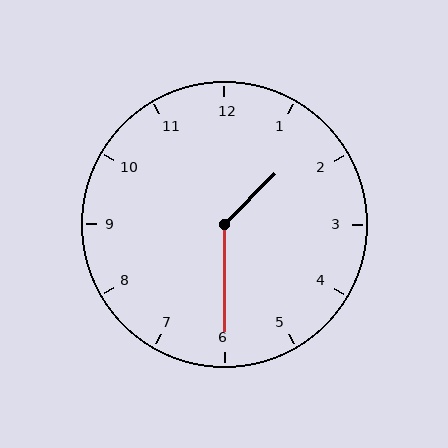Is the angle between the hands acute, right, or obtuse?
It is obtuse.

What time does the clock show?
1:30.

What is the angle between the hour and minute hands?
Approximately 135 degrees.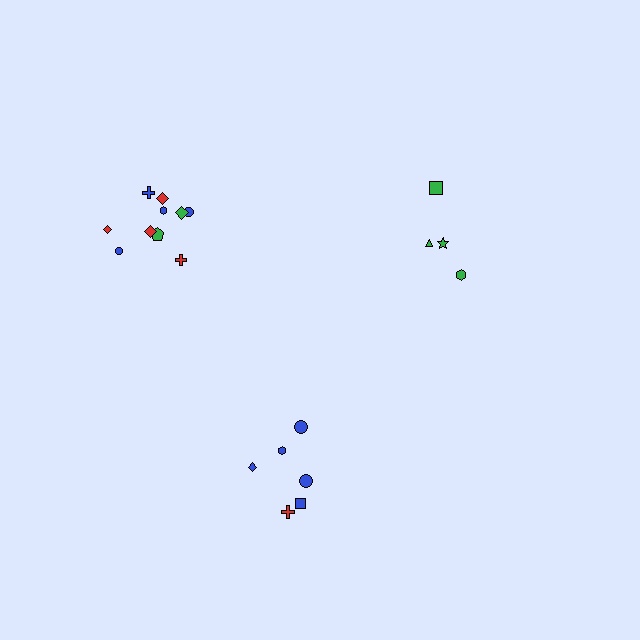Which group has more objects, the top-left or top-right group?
The top-left group.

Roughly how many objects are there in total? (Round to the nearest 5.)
Roughly 20 objects in total.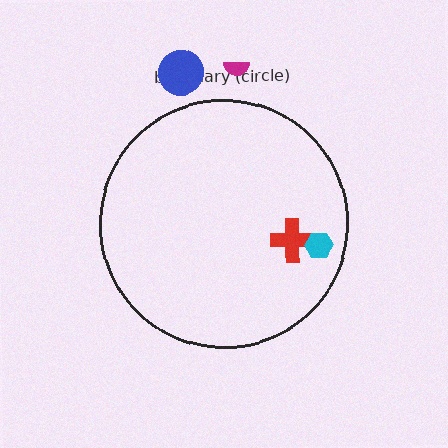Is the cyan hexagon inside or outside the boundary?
Inside.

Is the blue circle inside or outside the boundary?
Outside.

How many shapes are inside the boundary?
2 inside, 2 outside.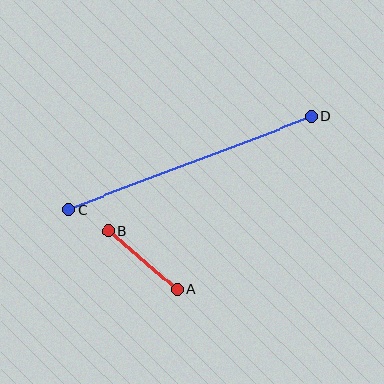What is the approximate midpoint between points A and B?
The midpoint is at approximately (143, 260) pixels.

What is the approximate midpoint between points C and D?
The midpoint is at approximately (190, 163) pixels.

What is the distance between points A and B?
The distance is approximately 90 pixels.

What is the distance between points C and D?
The distance is approximately 259 pixels.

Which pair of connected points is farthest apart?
Points C and D are farthest apart.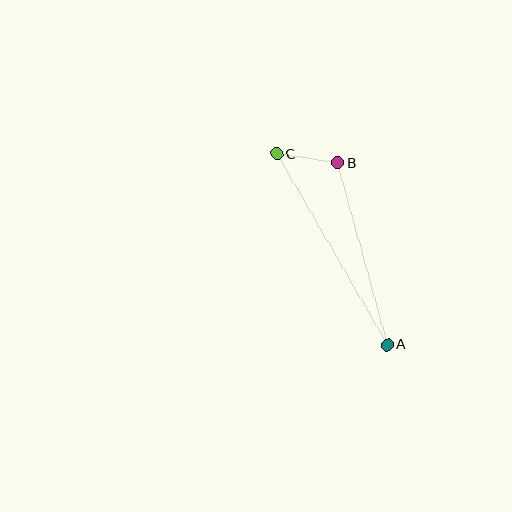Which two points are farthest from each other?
Points A and C are farthest from each other.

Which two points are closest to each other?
Points B and C are closest to each other.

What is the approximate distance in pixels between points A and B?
The distance between A and B is approximately 188 pixels.